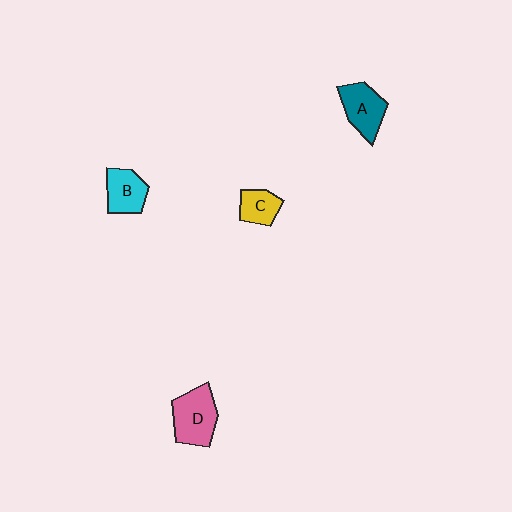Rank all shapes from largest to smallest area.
From largest to smallest: D (pink), A (teal), B (cyan), C (yellow).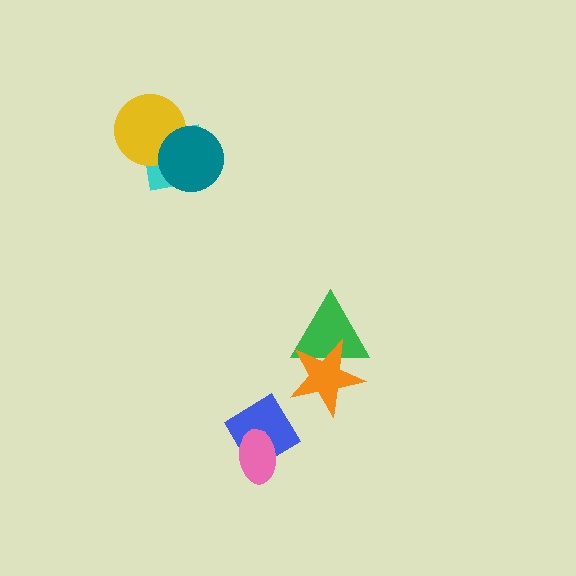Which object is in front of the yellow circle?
The teal circle is in front of the yellow circle.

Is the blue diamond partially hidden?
Yes, it is partially covered by another shape.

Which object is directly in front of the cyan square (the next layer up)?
The yellow circle is directly in front of the cyan square.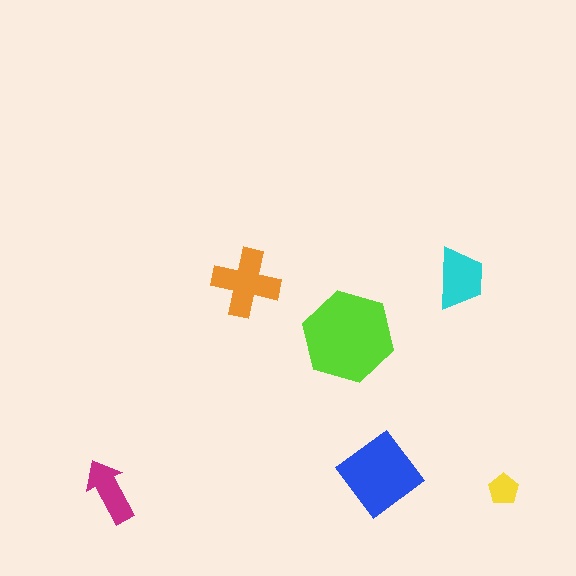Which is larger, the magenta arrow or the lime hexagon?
The lime hexagon.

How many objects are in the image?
There are 6 objects in the image.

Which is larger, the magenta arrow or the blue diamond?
The blue diamond.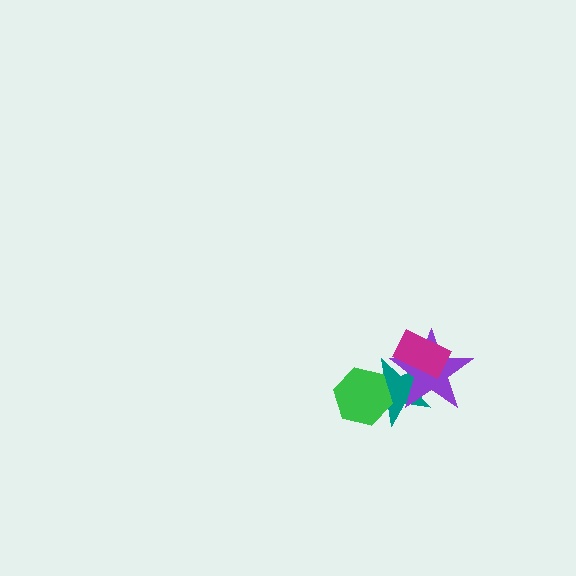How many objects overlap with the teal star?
3 objects overlap with the teal star.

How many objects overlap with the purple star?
2 objects overlap with the purple star.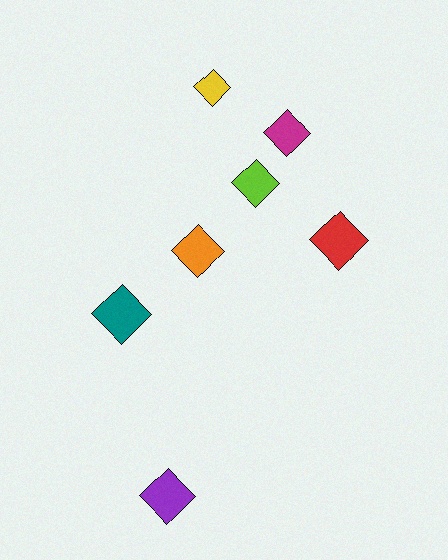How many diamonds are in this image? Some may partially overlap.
There are 7 diamonds.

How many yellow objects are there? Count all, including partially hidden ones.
There is 1 yellow object.